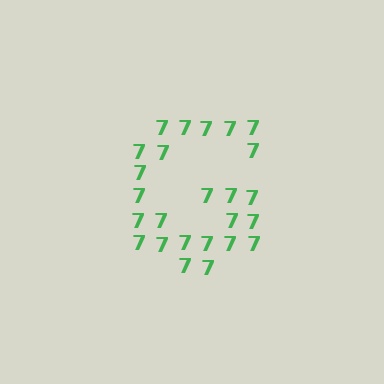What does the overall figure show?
The overall figure shows the letter G.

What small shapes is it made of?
It is made of small digit 7's.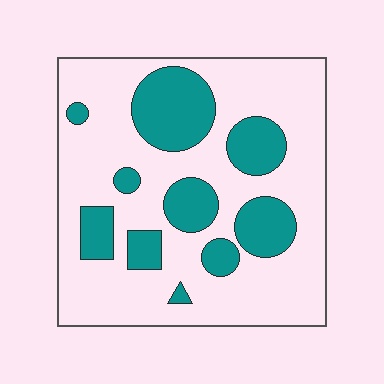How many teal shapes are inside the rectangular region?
10.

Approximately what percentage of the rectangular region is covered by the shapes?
Approximately 25%.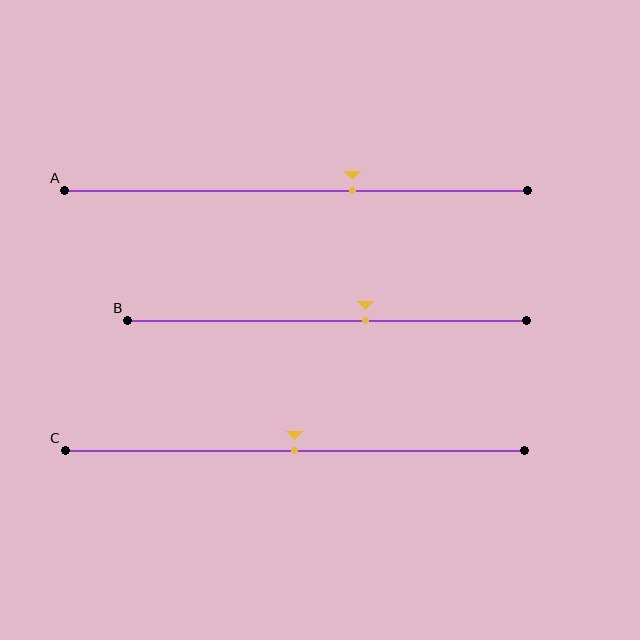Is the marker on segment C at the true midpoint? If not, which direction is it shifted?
Yes, the marker on segment C is at the true midpoint.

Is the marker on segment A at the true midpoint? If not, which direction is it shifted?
No, the marker on segment A is shifted to the right by about 12% of the segment length.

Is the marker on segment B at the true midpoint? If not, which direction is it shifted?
No, the marker on segment B is shifted to the right by about 10% of the segment length.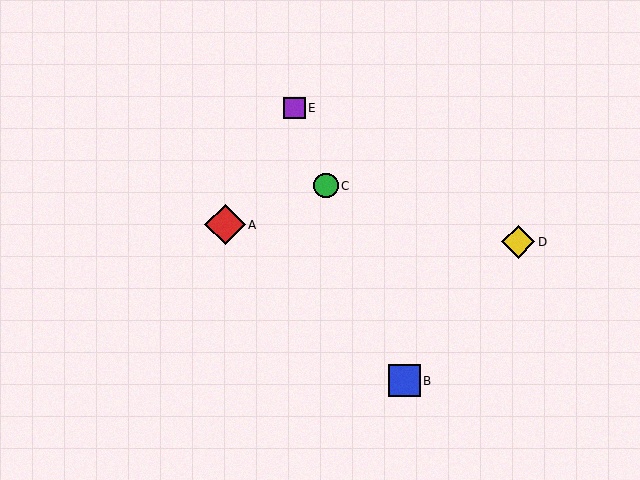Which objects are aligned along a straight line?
Objects B, C, E are aligned along a straight line.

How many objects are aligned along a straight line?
3 objects (B, C, E) are aligned along a straight line.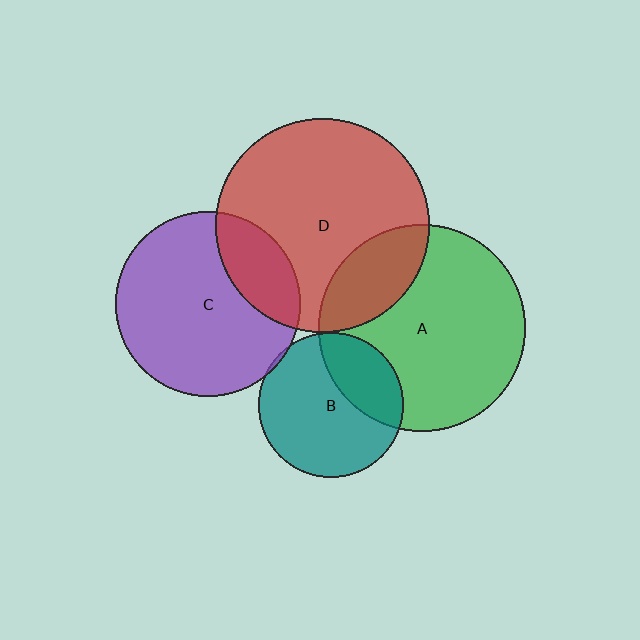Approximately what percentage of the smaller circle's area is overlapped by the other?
Approximately 20%.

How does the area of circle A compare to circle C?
Approximately 1.2 times.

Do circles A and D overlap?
Yes.